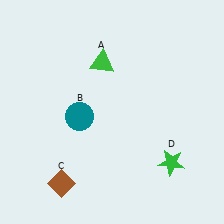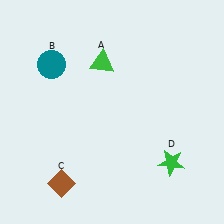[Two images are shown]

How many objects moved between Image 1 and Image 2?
1 object moved between the two images.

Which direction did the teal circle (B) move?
The teal circle (B) moved up.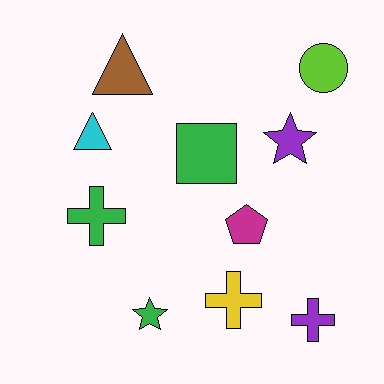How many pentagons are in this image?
There is 1 pentagon.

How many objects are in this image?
There are 10 objects.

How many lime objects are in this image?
There is 1 lime object.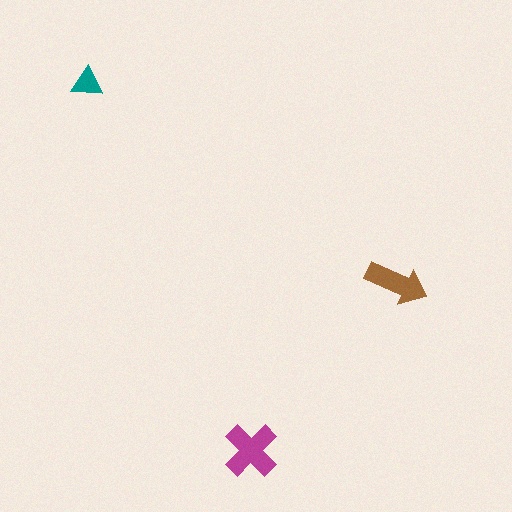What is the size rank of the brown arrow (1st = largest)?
2nd.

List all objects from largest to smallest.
The magenta cross, the brown arrow, the teal triangle.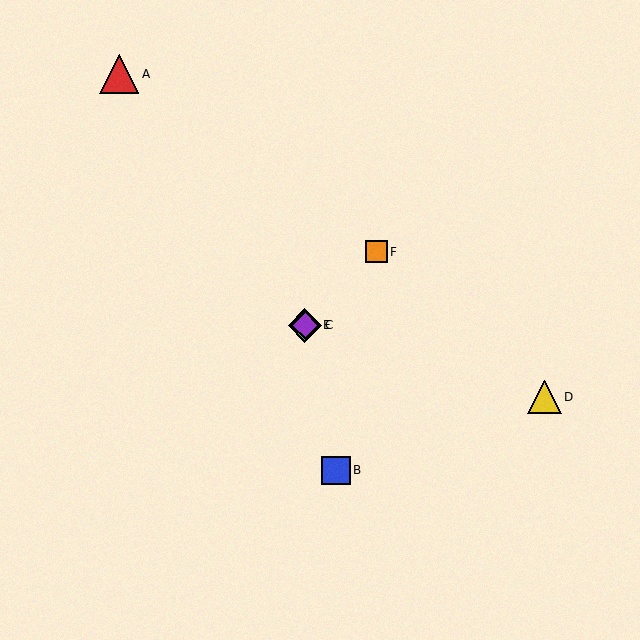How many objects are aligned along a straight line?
3 objects (C, E, F) are aligned along a straight line.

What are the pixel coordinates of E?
Object E is at (305, 325).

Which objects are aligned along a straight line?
Objects C, E, F are aligned along a straight line.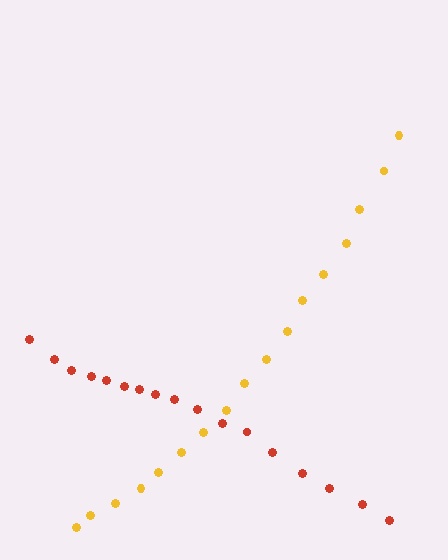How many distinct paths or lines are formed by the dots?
There are 2 distinct paths.